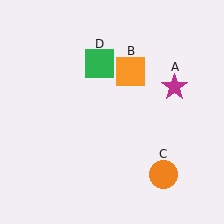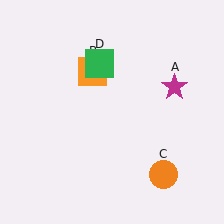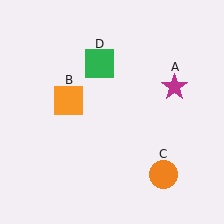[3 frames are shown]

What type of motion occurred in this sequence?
The orange square (object B) rotated counterclockwise around the center of the scene.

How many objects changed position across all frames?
1 object changed position: orange square (object B).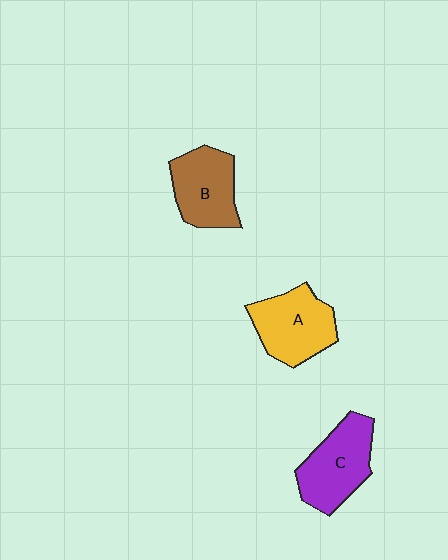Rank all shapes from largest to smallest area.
From largest to smallest: C (purple), A (yellow), B (brown).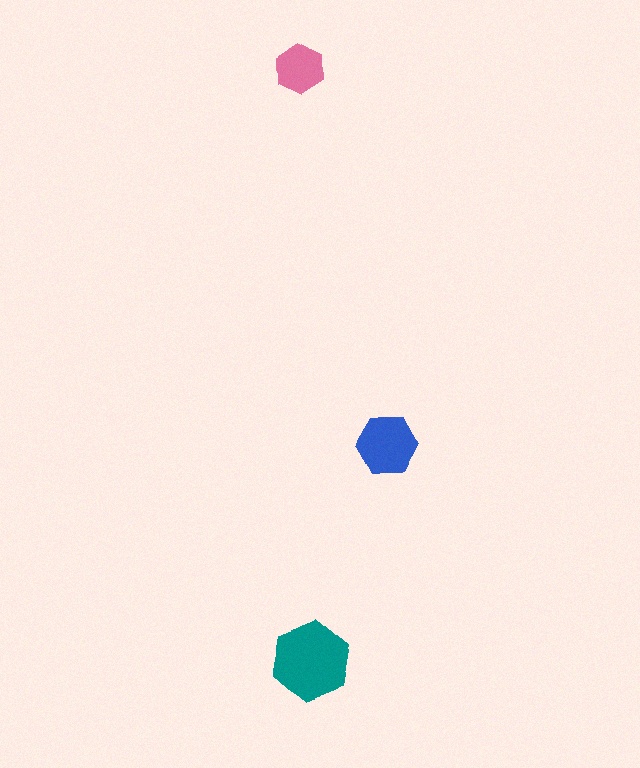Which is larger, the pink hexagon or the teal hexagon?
The teal one.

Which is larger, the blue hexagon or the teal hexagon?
The teal one.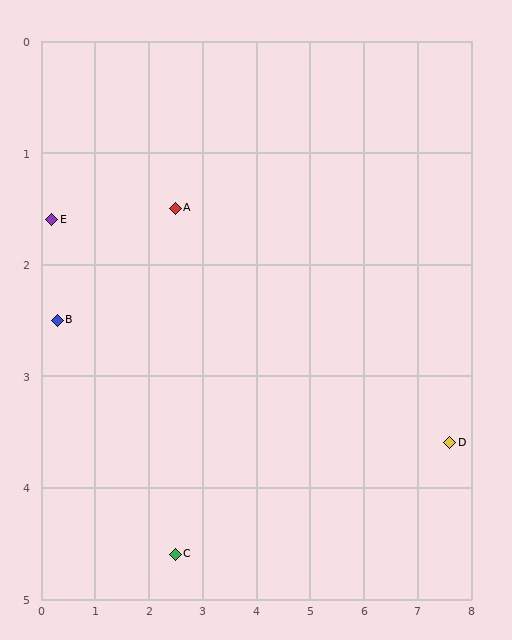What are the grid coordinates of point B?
Point B is at approximately (0.3, 2.5).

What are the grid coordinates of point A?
Point A is at approximately (2.5, 1.5).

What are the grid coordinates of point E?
Point E is at approximately (0.2, 1.6).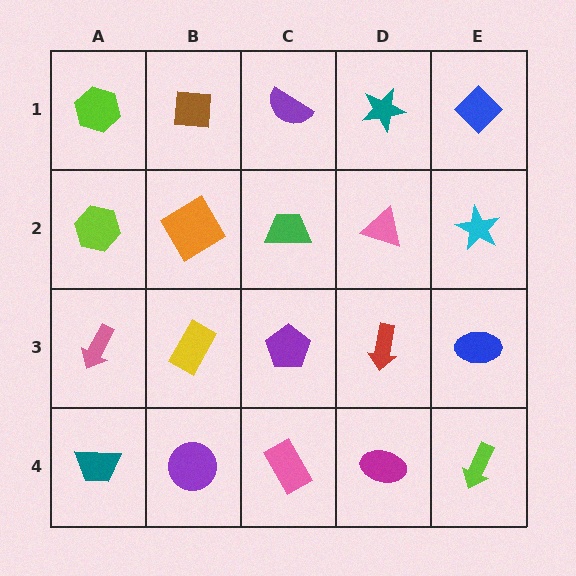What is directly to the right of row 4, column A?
A purple circle.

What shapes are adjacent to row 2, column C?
A purple semicircle (row 1, column C), a purple pentagon (row 3, column C), an orange diamond (row 2, column B), a pink triangle (row 2, column D).